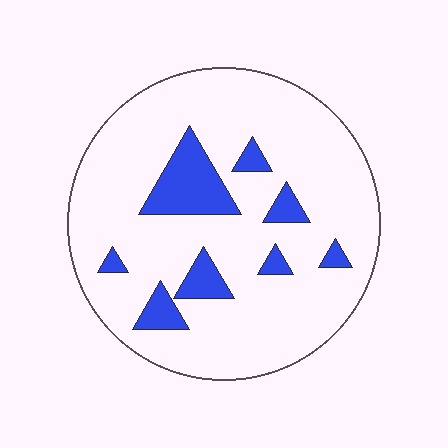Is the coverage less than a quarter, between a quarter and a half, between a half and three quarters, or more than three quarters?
Less than a quarter.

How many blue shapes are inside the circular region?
8.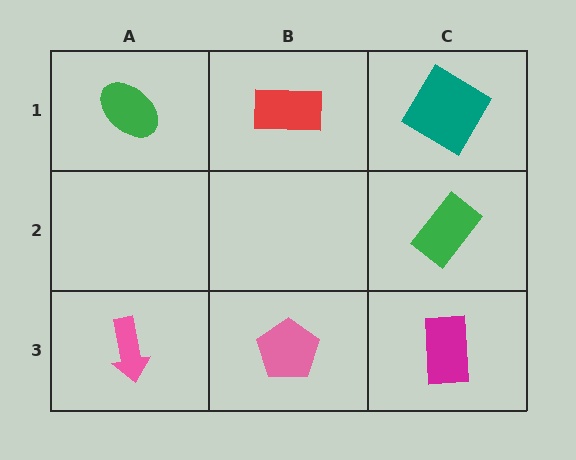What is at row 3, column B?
A pink pentagon.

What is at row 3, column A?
A pink arrow.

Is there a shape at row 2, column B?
No, that cell is empty.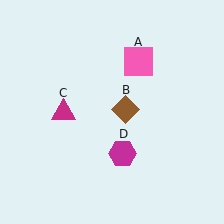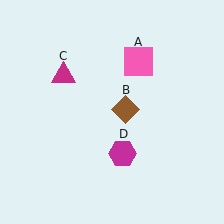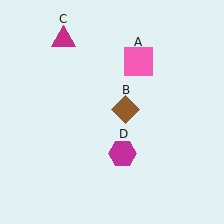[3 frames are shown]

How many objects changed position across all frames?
1 object changed position: magenta triangle (object C).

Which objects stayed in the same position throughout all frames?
Pink square (object A) and brown diamond (object B) and magenta hexagon (object D) remained stationary.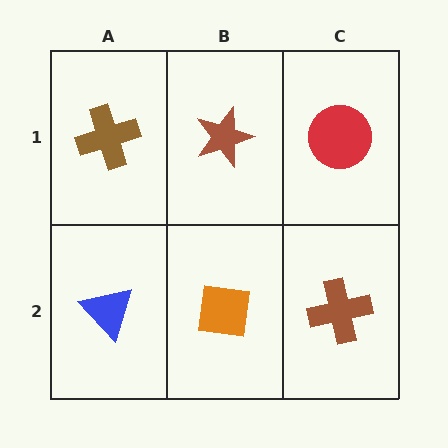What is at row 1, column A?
A brown cross.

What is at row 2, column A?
A blue triangle.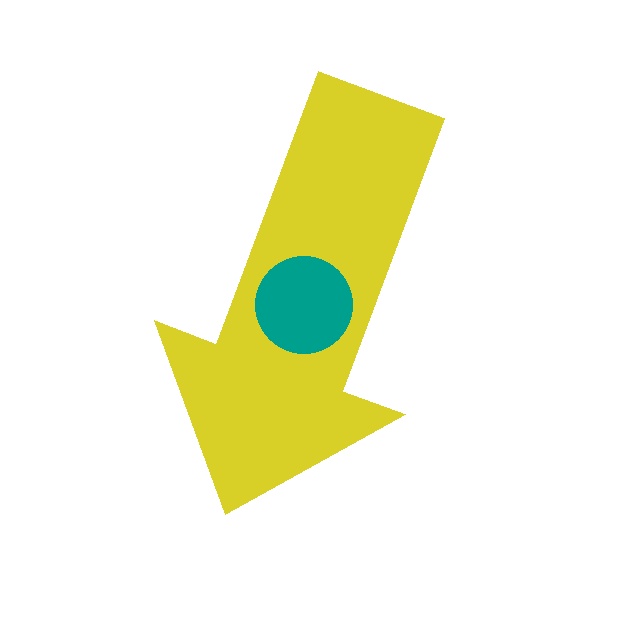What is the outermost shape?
The yellow arrow.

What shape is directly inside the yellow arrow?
The teal circle.